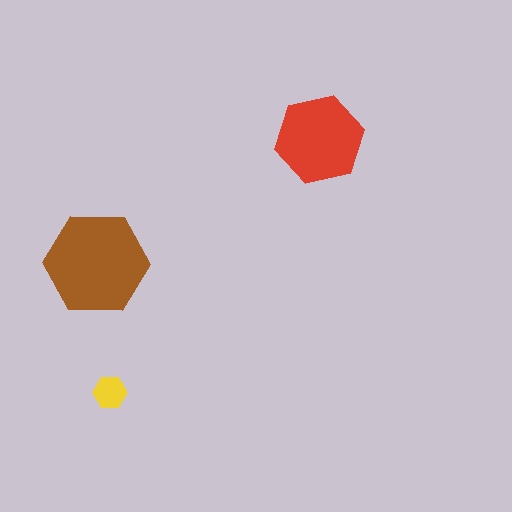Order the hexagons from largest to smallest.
the brown one, the red one, the yellow one.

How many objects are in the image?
There are 3 objects in the image.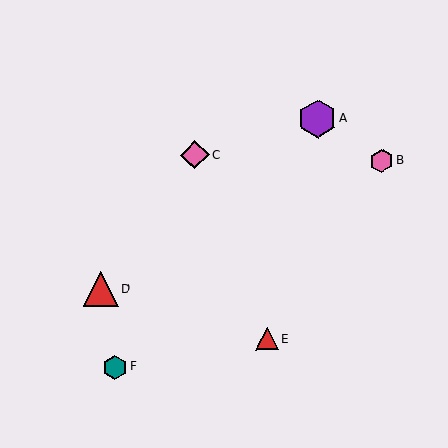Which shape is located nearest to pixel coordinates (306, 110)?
The purple hexagon (labeled A) at (317, 119) is nearest to that location.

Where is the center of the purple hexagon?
The center of the purple hexagon is at (317, 119).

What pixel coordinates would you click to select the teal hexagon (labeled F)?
Click at (115, 367) to select the teal hexagon F.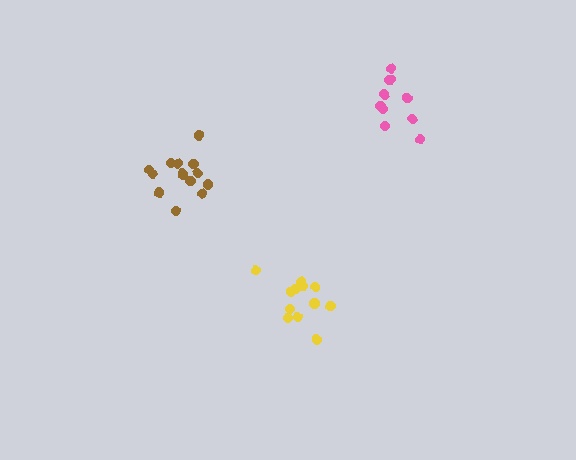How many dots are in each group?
Group 1: 10 dots, Group 2: 14 dots, Group 3: 12 dots (36 total).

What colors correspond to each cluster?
The clusters are colored: pink, brown, yellow.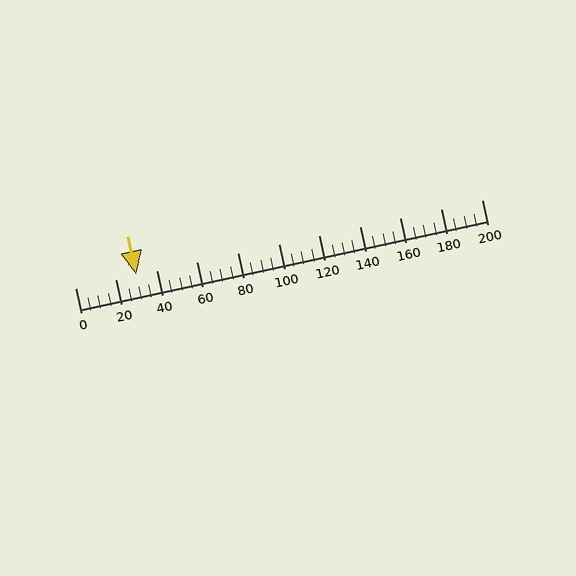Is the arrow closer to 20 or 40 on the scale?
The arrow is closer to 40.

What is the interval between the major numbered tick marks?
The major tick marks are spaced 20 units apart.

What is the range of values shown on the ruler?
The ruler shows values from 0 to 200.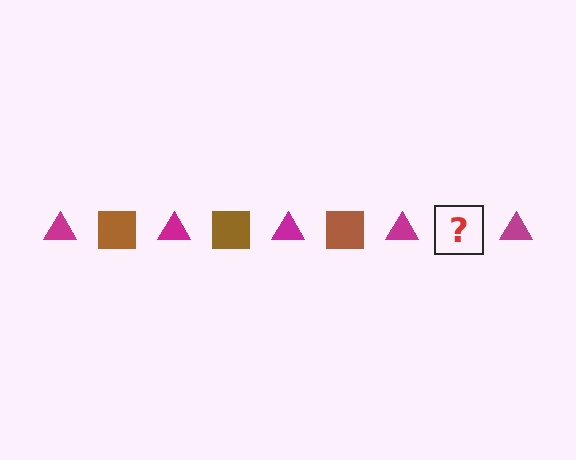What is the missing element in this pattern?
The missing element is a brown square.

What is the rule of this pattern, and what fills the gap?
The rule is that the pattern alternates between magenta triangle and brown square. The gap should be filled with a brown square.